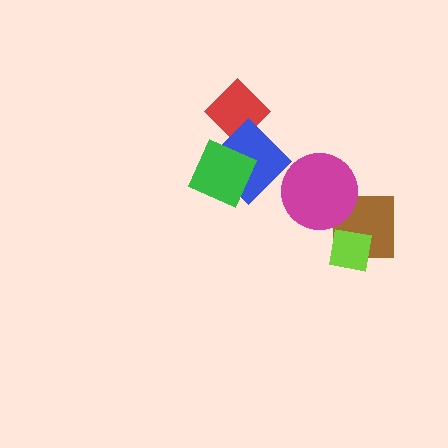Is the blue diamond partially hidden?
Yes, it is partially covered by another shape.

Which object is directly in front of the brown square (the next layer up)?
The lime square is directly in front of the brown square.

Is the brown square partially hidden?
Yes, it is partially covered by another shape.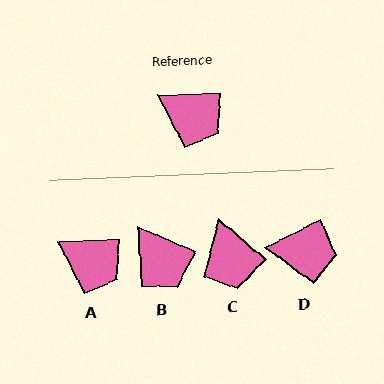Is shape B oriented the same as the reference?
No, it is off by about 25 degrees.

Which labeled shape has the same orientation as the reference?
A.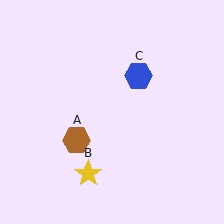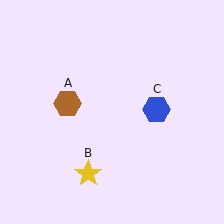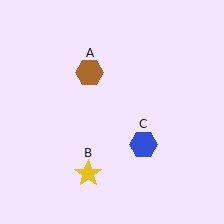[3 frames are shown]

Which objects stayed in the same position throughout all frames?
Yellow star (object B) remained stationary.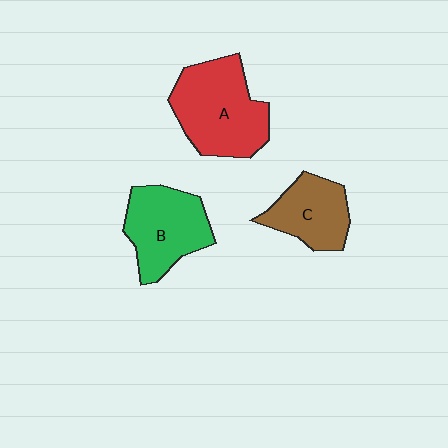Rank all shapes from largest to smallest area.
From largest to smallest: A (red), B (green), C (brown).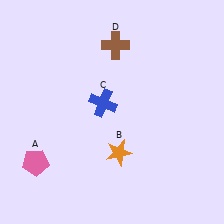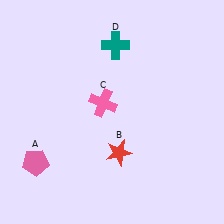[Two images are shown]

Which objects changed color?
B changed from orange to red. C changed from blue to pink. D changed from brown to teal.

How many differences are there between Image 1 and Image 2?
There are 3 differences between the two images.